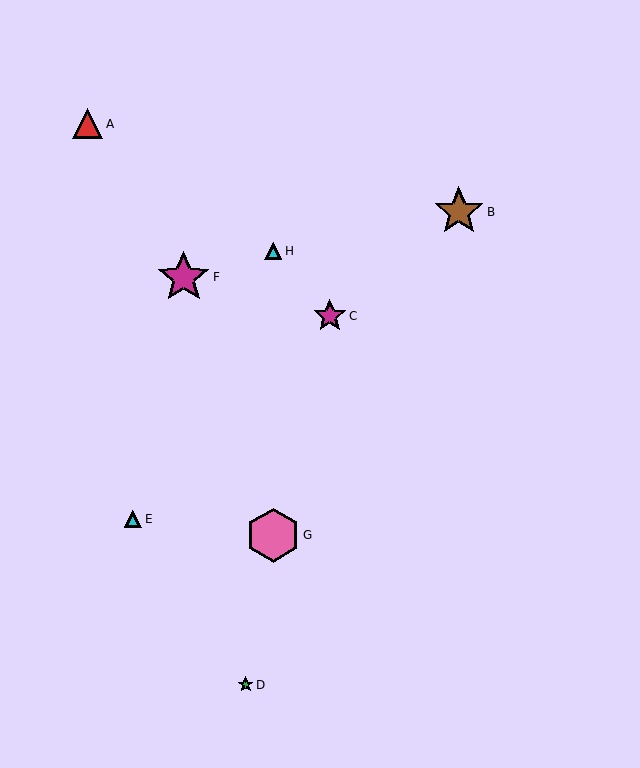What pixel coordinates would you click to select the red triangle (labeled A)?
Click at (88, 124) to select the red triangle A.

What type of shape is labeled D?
Shape D is a green star.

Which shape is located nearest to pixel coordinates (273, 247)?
The cyan triangle (labeled H) at (273, 251) is nearest to that location.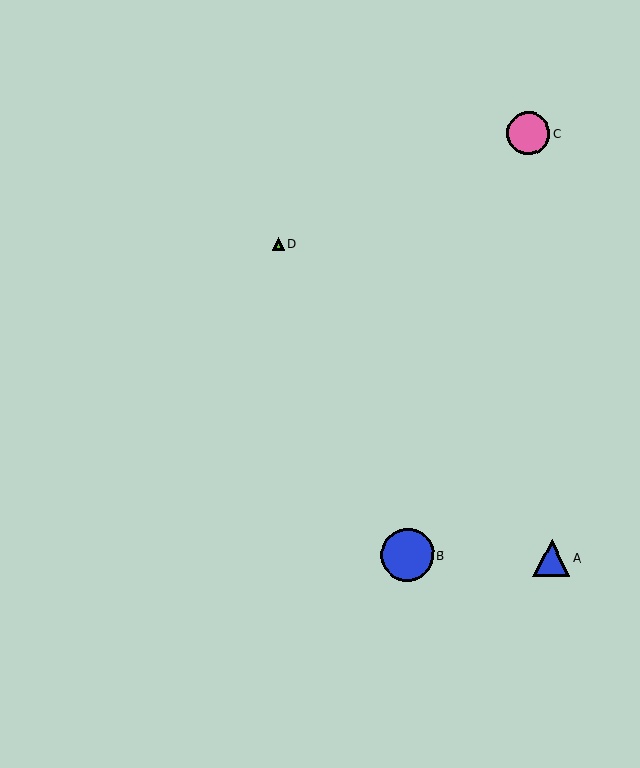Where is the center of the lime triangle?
The center of the lime triangle is at (278, 244).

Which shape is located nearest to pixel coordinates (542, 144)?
The pink circle (labeled C) at (528, 133) is nearest to that location.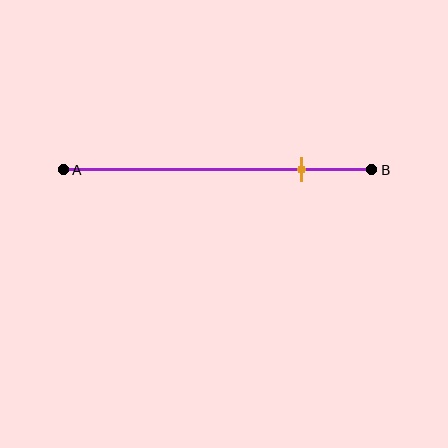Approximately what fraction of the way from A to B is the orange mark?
The orange mark is approximately 75% of the way from A to B.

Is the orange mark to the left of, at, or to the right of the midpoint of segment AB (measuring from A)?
The orange mark is to the right of the midpoint of segment AB.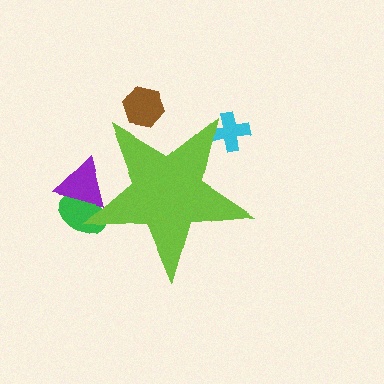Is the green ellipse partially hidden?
Yes, the green ellipse is partially hidden behind the lime star.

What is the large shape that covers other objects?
A lime star.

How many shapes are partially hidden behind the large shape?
4 shapes are partially hidden.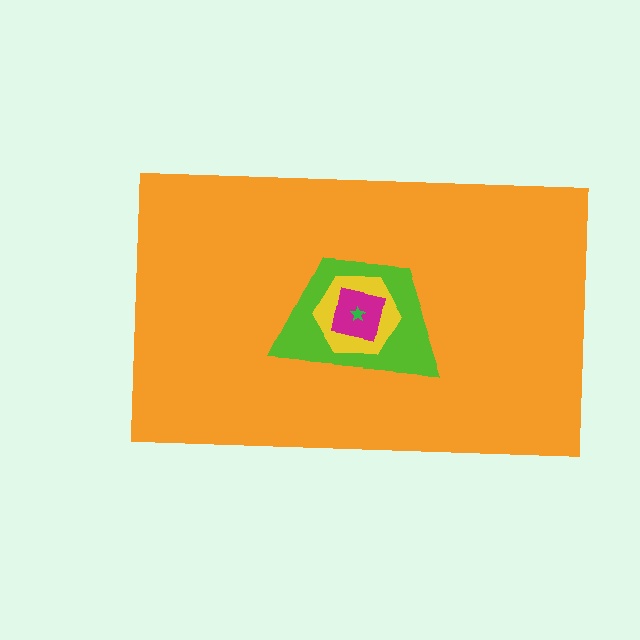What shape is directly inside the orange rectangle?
The lime trapezoid.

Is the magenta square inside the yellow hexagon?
Yes.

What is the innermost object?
The green star.